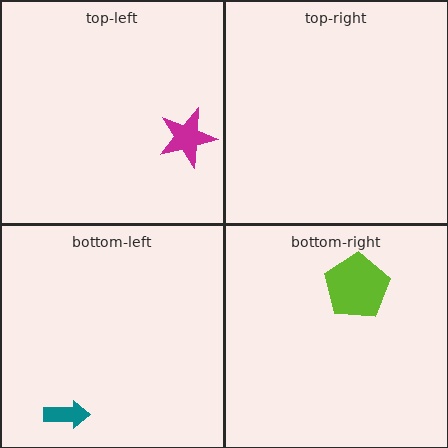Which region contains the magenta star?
The top-left region.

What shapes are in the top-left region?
The magenta star.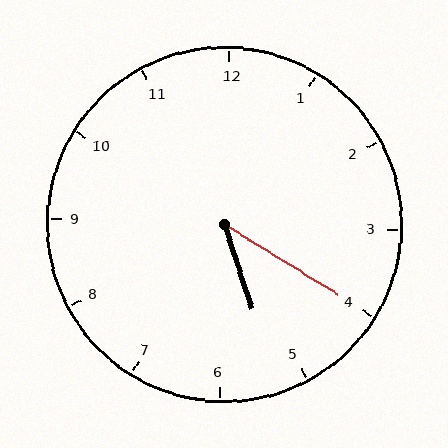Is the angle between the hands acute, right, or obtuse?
It is acute.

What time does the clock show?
5:20.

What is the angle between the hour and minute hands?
Approximately 40 degrees.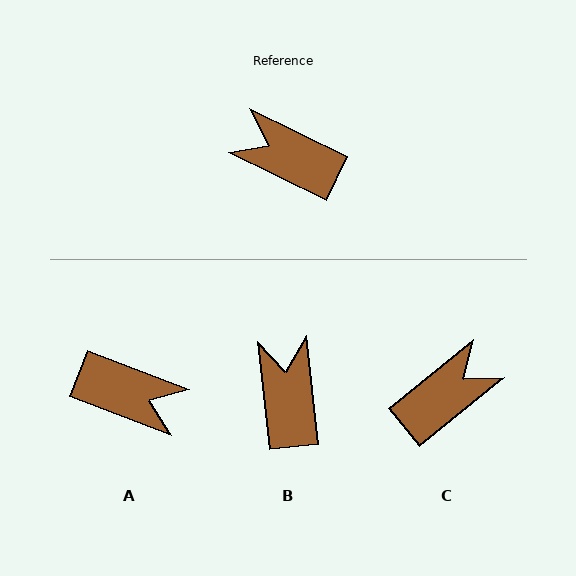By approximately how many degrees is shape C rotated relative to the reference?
Approximately 115 degrees clockwise.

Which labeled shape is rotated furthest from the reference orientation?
A, about 175 degrees away.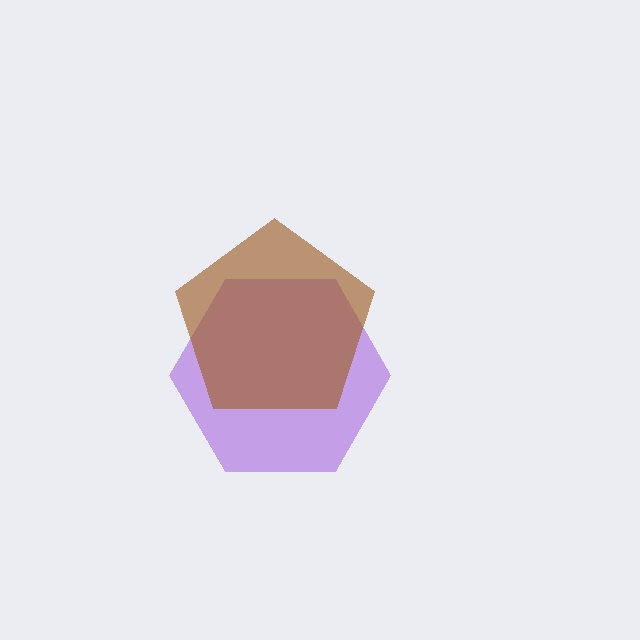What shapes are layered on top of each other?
The layered shapes are: a purple hexagon, a brown pentagon.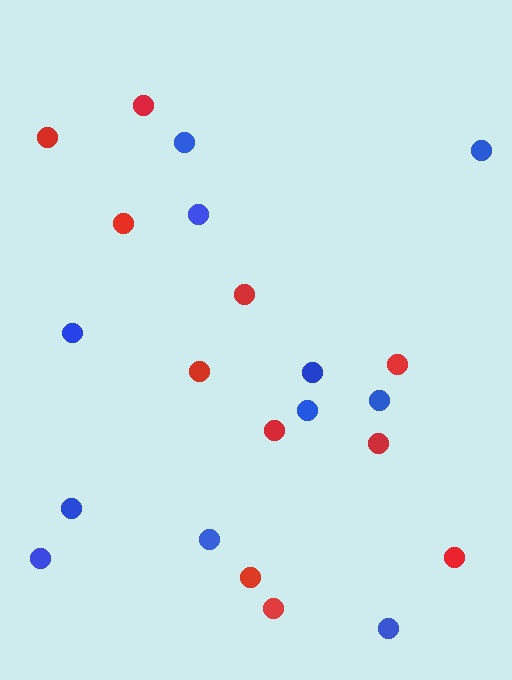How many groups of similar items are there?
There are 2 groups: one group of red circles (11) and one group of blue circles (11).